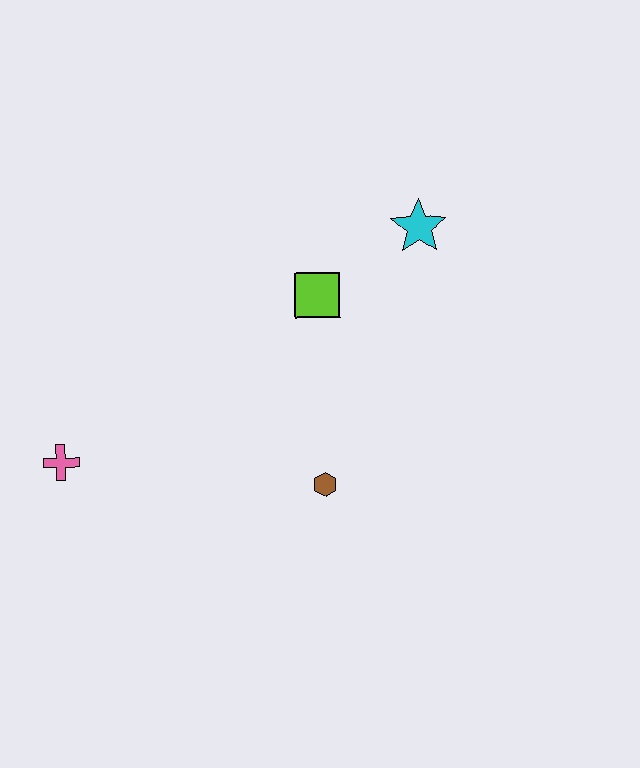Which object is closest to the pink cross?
The brown hexagon is closest to the pink cross.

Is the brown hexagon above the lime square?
No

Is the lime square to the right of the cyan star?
No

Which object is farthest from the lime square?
The pink cross is farthest from the lime square.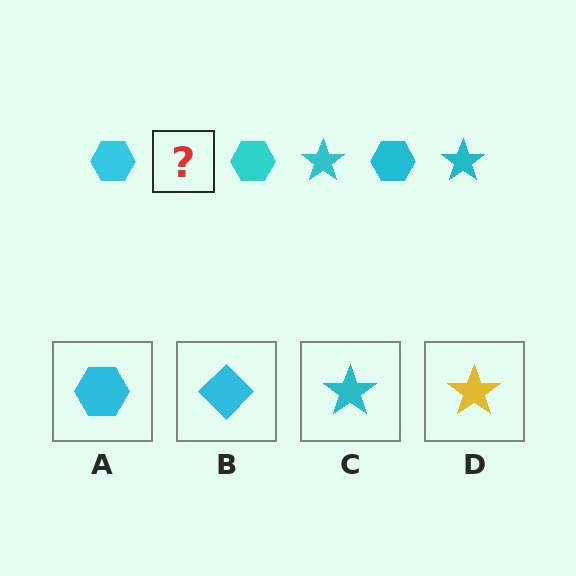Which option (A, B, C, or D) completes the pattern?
C.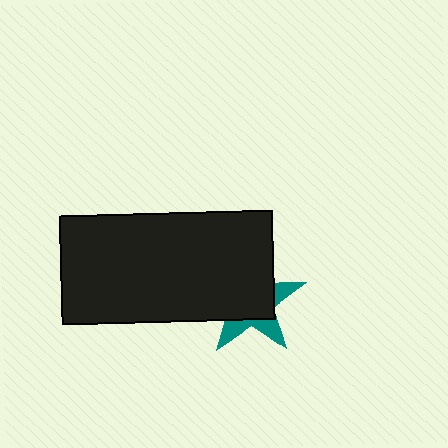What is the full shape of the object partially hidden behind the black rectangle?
The partially hidden object is a teal star.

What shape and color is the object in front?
The object in front is a black rectangle.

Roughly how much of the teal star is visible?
A small part of it is visible (roughly 32%).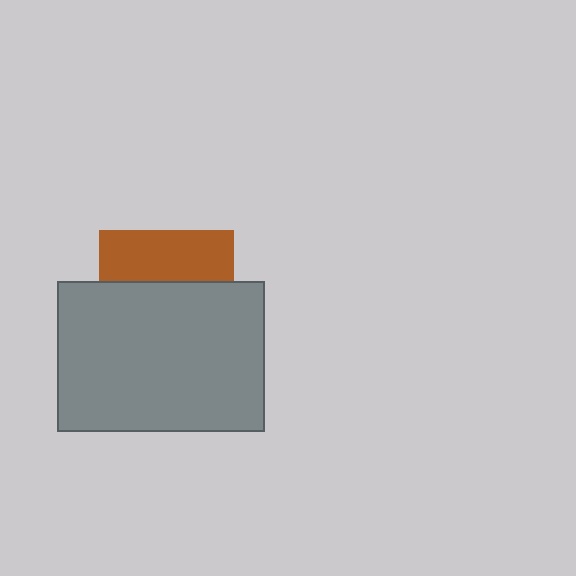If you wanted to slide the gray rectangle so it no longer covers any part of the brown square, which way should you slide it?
Slide it down — that is the most direct way to separate the two shapes.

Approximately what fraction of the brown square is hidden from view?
Roughly 62% of the brown square is hidden behind the gray rectangle.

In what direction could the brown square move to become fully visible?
The brown square could move up. That would shift it out from behind the gray rectangle entirely.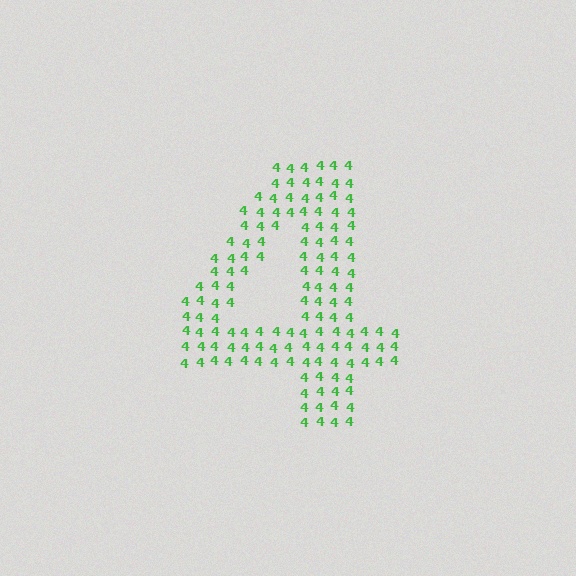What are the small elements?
The small elements are digit 4's.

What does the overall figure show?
The overall figure shows the digit 4.